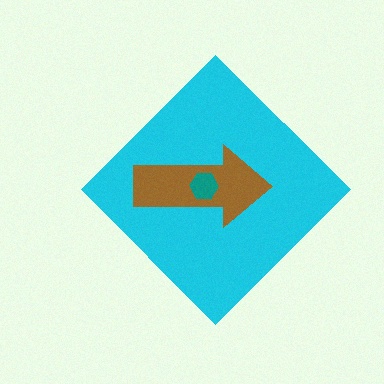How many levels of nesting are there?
3.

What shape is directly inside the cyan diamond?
The brown arrow.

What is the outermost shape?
The cyan diamond.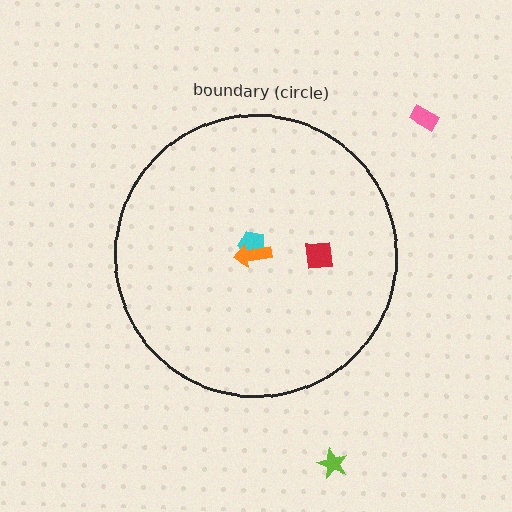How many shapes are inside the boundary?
3 inside, 2 outside.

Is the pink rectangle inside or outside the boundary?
Outside.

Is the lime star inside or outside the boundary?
Outside.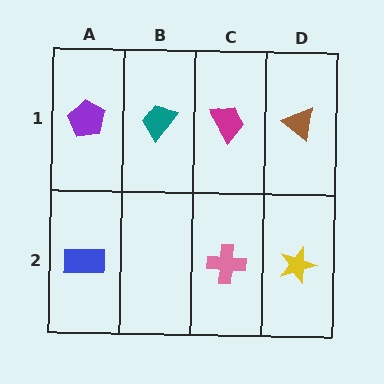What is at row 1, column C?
A magenta trapezoid.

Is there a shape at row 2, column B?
No, that cell is empty.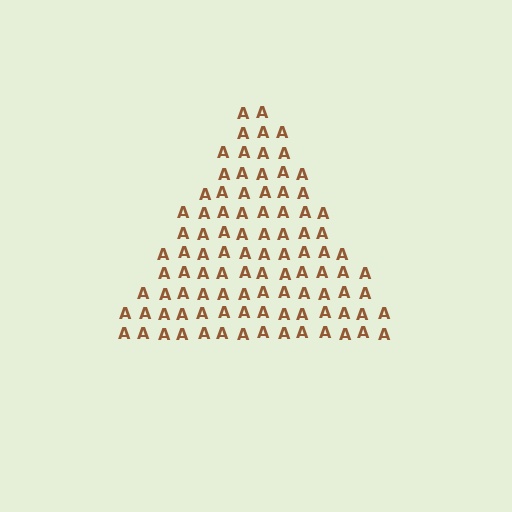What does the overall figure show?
The overall figure shows a triangle.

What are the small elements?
The small elements are letter A's.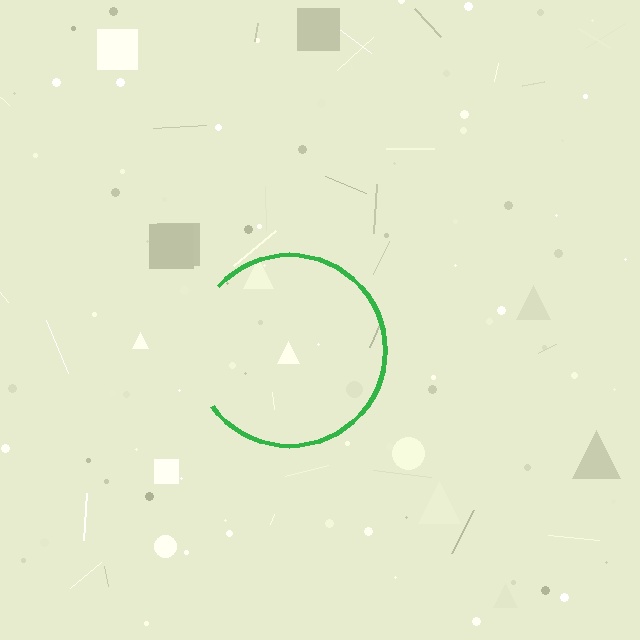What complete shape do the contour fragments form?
The contour fragments form a circle.